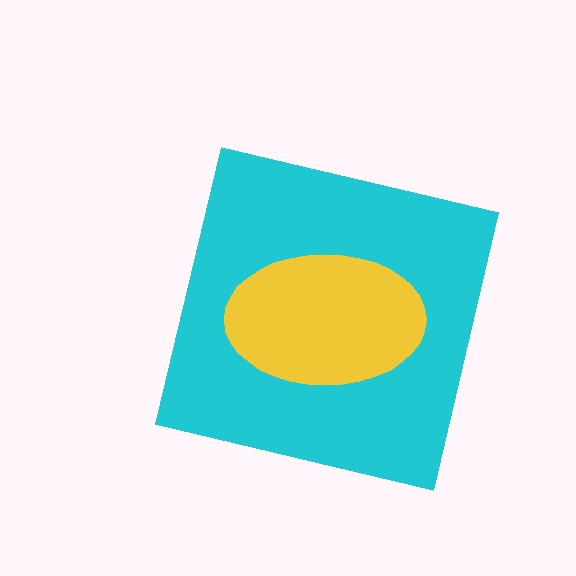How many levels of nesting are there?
2.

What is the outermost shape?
The cyan square.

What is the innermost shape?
The yellow ellipse.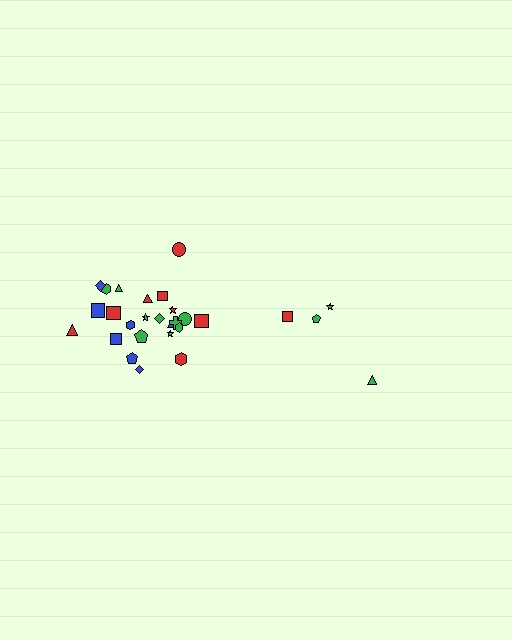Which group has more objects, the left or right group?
The left group.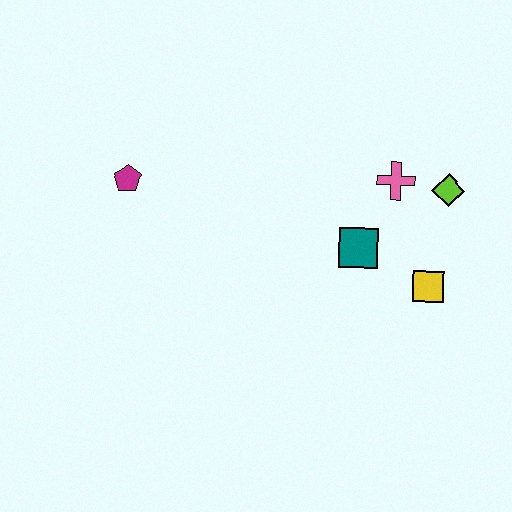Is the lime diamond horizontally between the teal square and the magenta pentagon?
No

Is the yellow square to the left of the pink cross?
No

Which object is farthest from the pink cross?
The magenta pentagon is farthest from the pink cross.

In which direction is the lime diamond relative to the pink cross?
The lime diamond is to the right of the pink cross.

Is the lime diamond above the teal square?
Yes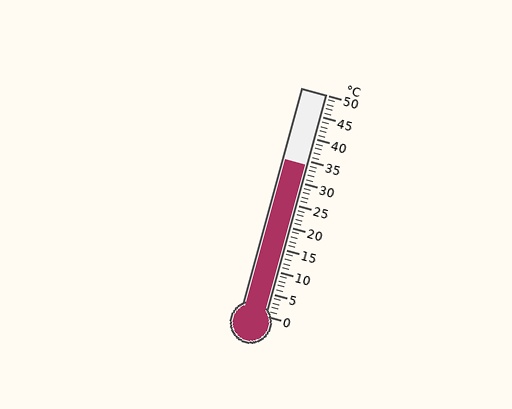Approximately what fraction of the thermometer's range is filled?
The thermometer is filled to approximately 70% of its range.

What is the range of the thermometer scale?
The thermometer scale ranges from 0°C to 50°C.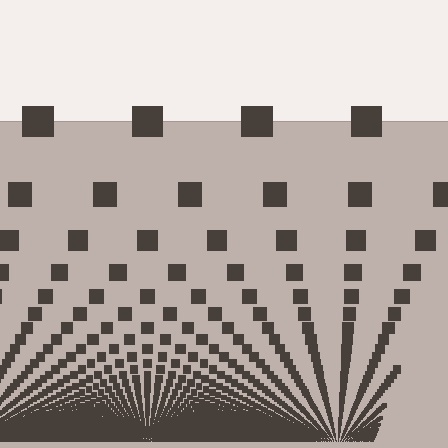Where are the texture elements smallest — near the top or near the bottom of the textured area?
Near the bottom.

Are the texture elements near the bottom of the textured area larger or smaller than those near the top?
Smaller. The gradient is inverted — elements near the bottom are smaller and denser.